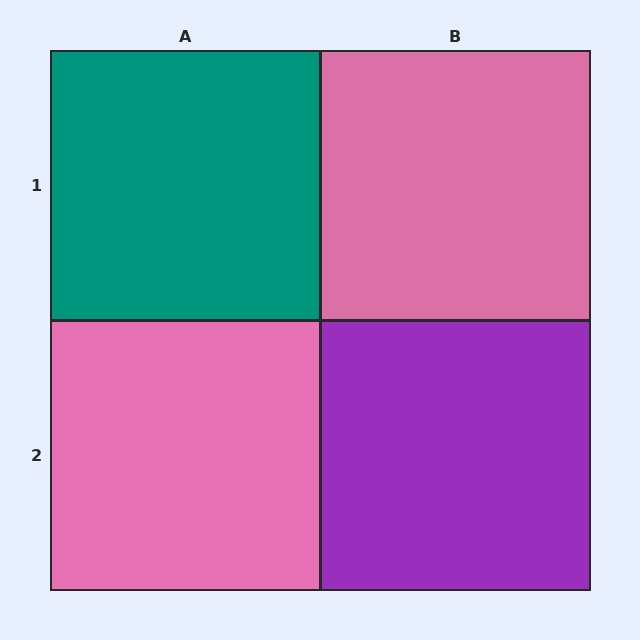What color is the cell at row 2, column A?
Pink.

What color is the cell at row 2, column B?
Purple.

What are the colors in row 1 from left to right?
Teal, pink.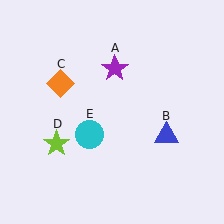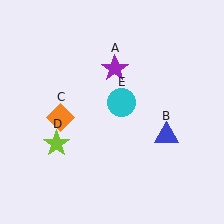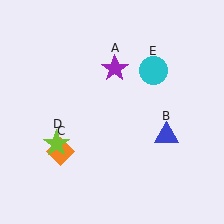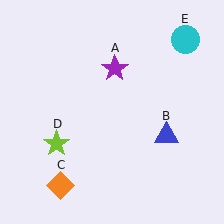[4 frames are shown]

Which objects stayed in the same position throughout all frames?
Purple star (object A) and blue triangle (object B) and lime star (object D) remained stationary.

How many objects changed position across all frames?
2 objects changed position: orange diamond (object C), cyan circle (object E).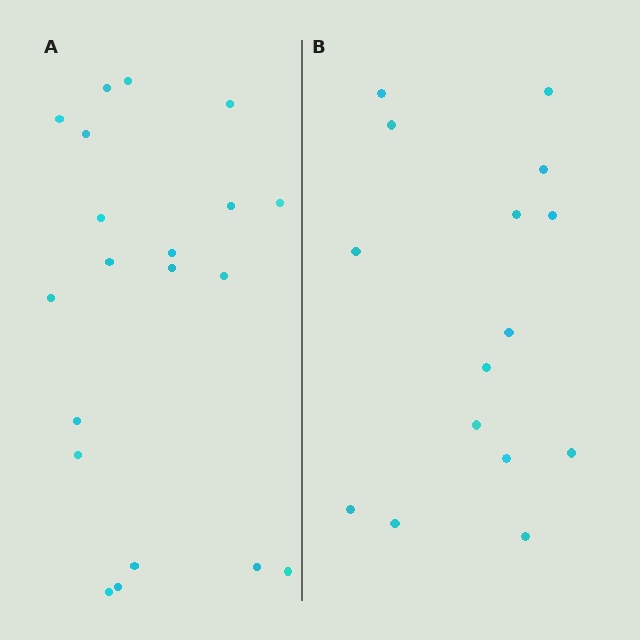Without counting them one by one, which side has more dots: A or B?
Region A (the left region) has more dots.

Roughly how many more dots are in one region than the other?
Region A has about 5 more dots than region B.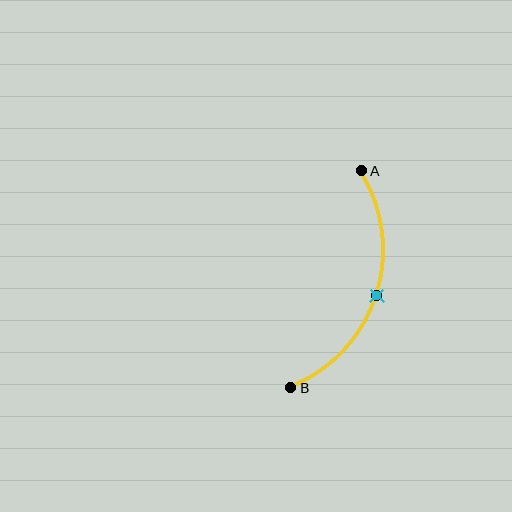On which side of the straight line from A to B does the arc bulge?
The arc bulges to the right of the straight line connecting A and B.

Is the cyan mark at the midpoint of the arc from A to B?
Yes. The cyan mark lies on the arc at equal arc-length from both A and B — it is the arc midpoint.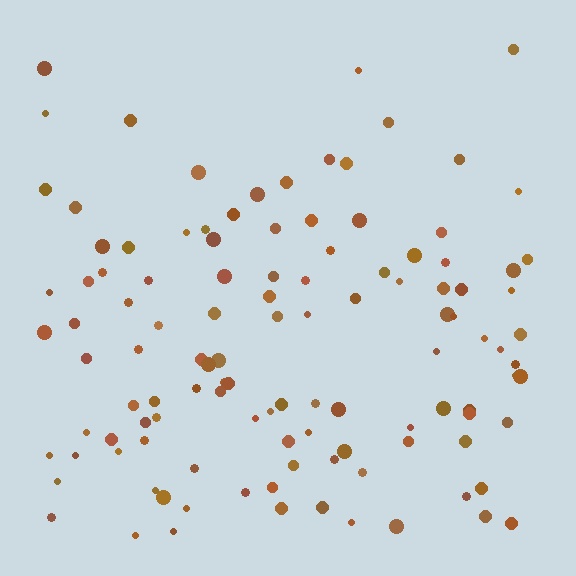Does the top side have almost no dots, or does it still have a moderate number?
Still a moderate number, just noticeably fewer than the bottom.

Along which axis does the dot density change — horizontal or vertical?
Vertical.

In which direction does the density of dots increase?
From top to bottom, with the bottom side densest.